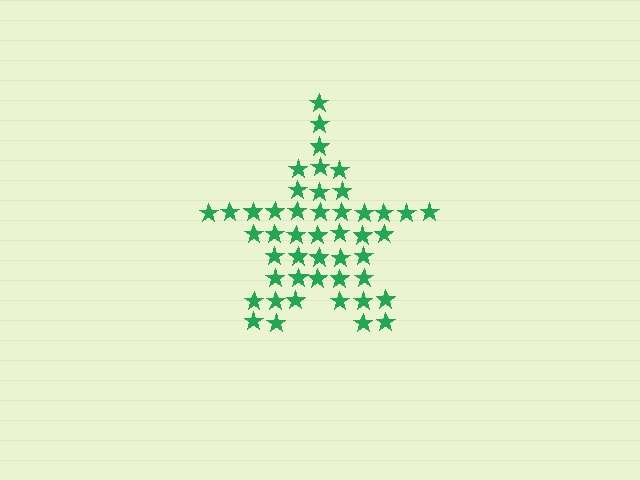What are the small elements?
The small elements are stars.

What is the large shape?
The large shape is a star.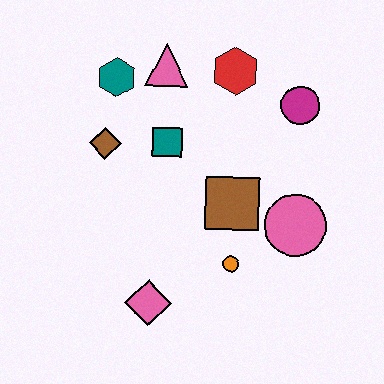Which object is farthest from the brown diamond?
The pink circle is farthest from the brown diamond.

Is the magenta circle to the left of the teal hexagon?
No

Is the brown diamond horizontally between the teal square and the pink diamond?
No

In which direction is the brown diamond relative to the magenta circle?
The brown diamond is to the left of the magenta circle.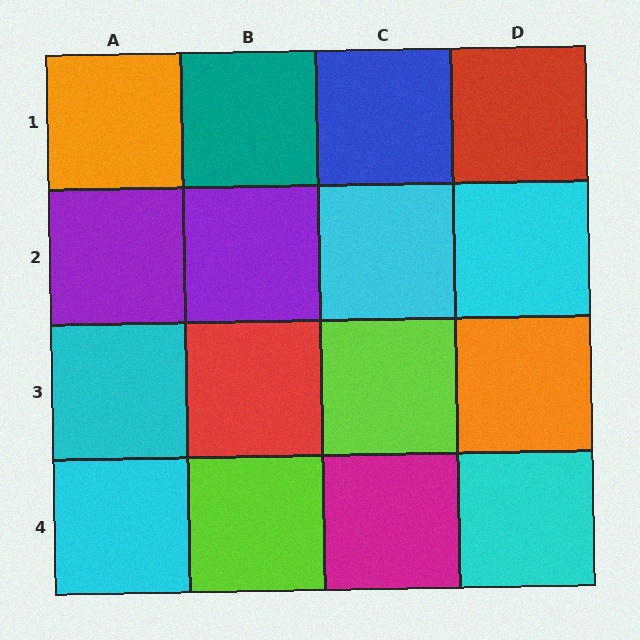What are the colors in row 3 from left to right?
Cyan, red, lime, orange.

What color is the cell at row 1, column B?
Teal.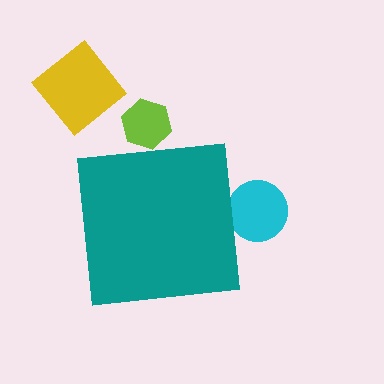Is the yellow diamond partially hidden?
No, the yellow diamond is fully visible.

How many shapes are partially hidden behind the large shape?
2 shapes are partially hidden.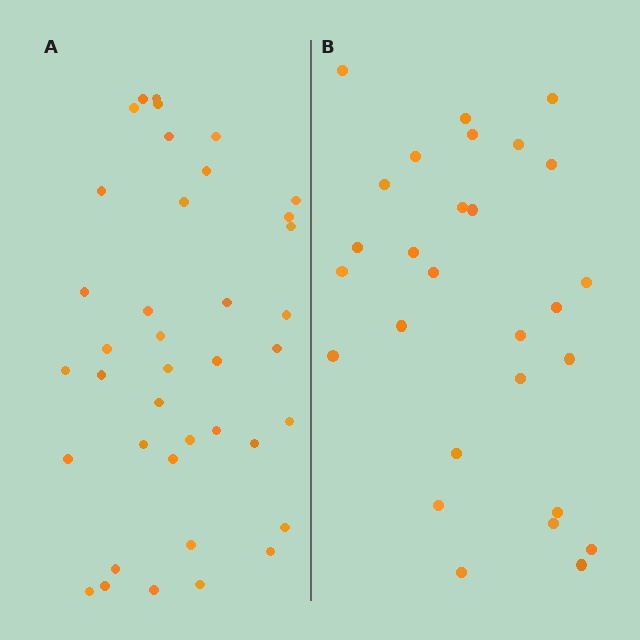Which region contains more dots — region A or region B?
Region A (the left region) has more dots.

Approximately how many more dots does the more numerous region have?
Region A has roughly 12 or so more dots than region B.